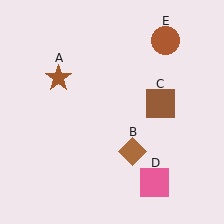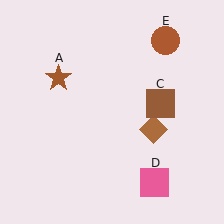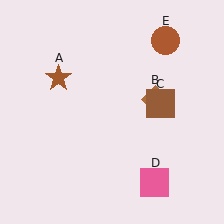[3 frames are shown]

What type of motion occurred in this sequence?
The brown diamond (object B) rotated counterclockwise around the center of the scene.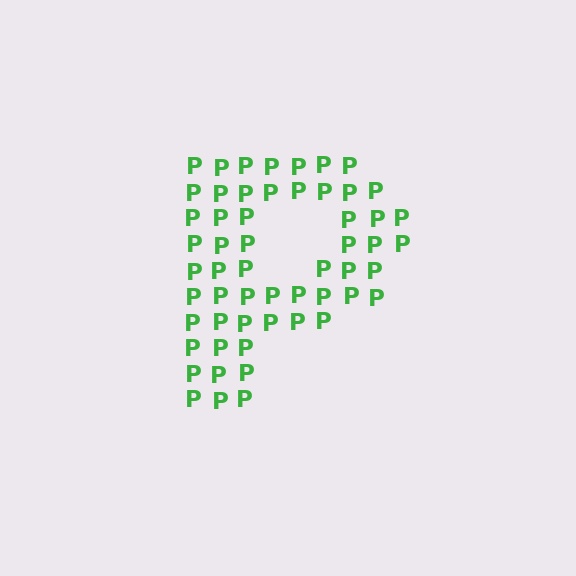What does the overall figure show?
The overall figure shows the letter P.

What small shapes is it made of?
It is made of small letter P's.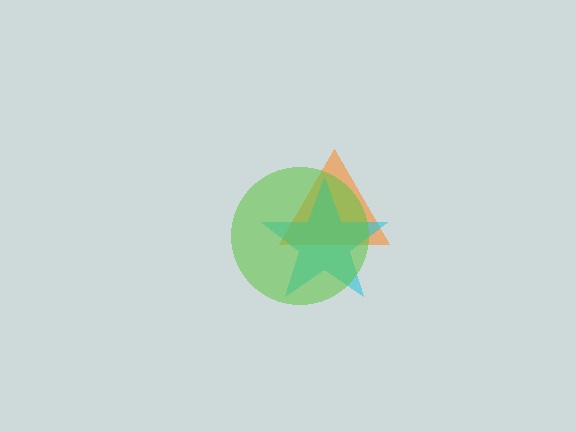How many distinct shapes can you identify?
There are 3 distinct shapes: an orange triangle, a cyan star, a lime circle.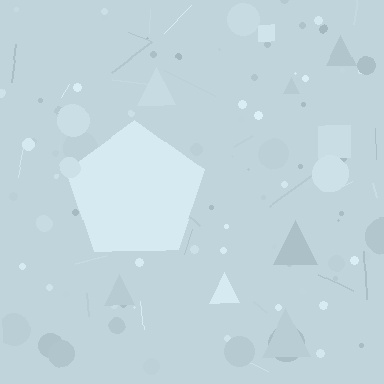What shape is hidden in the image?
A pentagon is hidden in the image.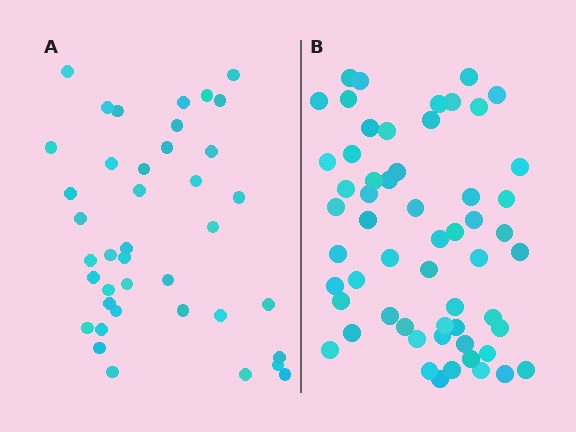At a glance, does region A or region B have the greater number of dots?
Region B (the right region) has more dots.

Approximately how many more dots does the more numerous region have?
Region B has approximately 15 more dots than region A.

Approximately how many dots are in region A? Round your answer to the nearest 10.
About 40 dots.